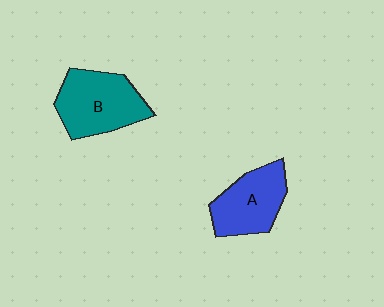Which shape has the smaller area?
Shape A (blue).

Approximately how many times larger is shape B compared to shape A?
Approximately 1.2 times.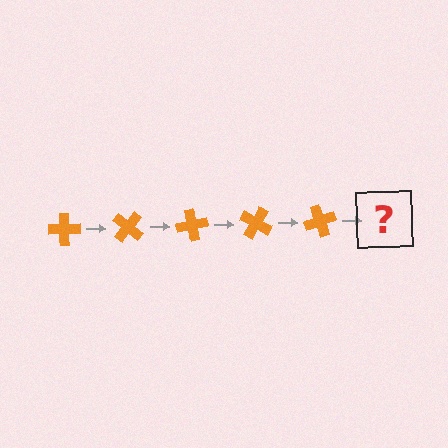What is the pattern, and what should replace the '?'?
The pattern is that the cross rotates 40 degrees each step. The '?' should be an orange cross rotated 200 degrees.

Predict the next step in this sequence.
The next step is an orange cross rotated 200 degrees.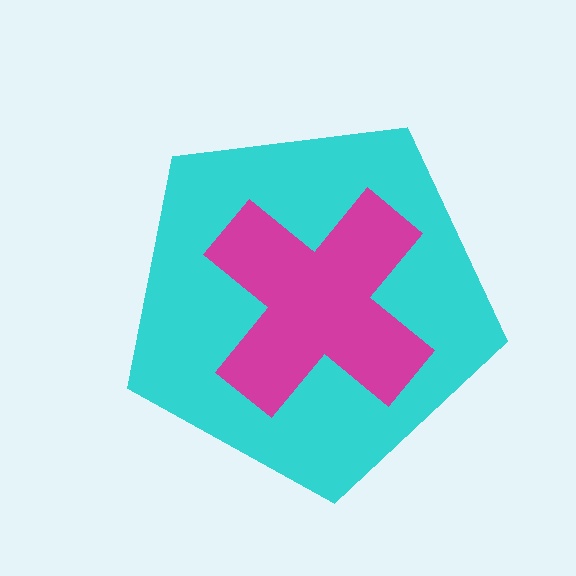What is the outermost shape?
The cyan pentagon.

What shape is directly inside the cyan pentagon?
The magenta cross.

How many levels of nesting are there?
2.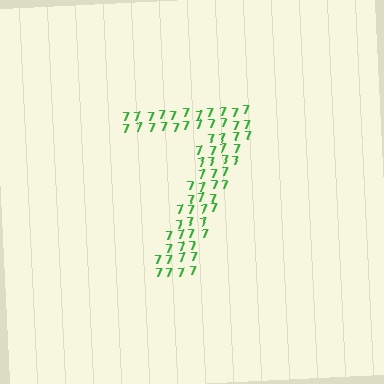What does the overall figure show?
The overall figure shows the digit 7.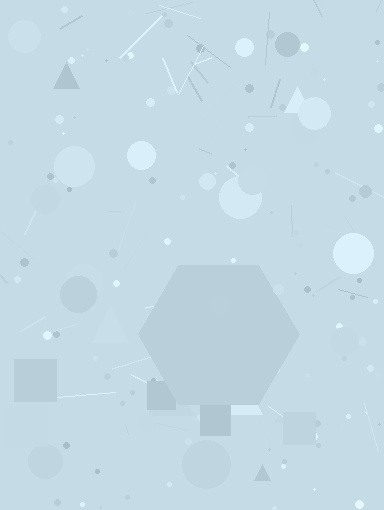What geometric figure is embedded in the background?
A hexagon is embedded in the background.